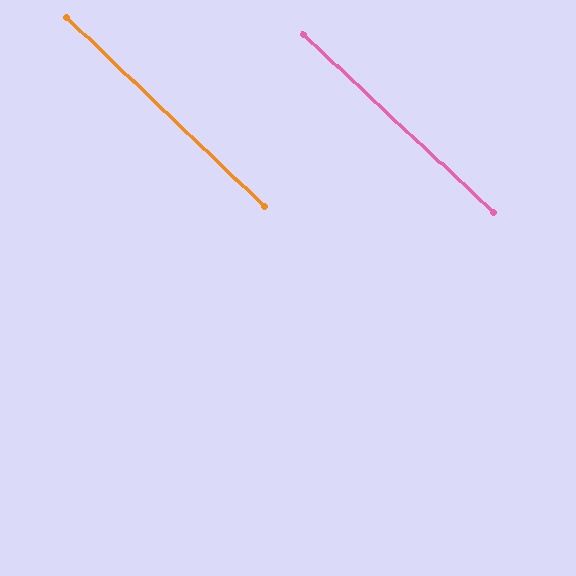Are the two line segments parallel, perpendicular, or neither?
Parallel — their directions differ by only 0.7°.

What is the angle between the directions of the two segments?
Approximately 1 degree.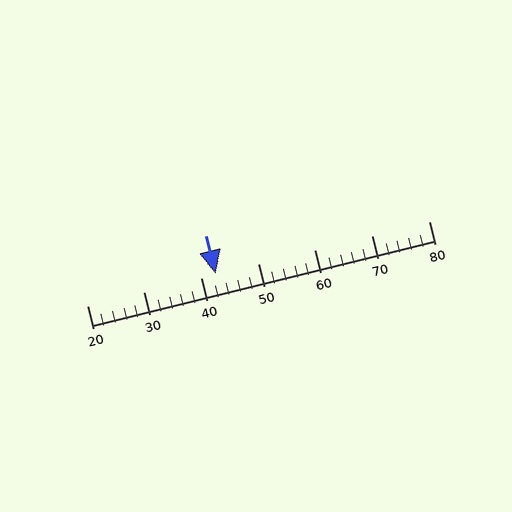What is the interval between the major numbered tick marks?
The major tick marks are spaced 10 units apart.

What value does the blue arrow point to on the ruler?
The blue arrow points to approximately 43.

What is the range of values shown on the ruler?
The ruler shows values from 20 to 80.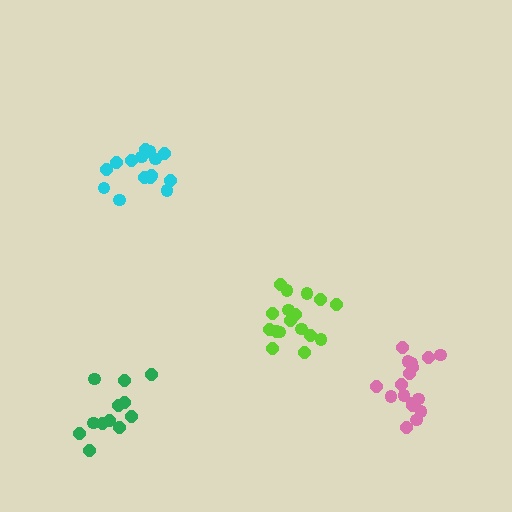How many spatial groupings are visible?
There are 4 spatial groupings.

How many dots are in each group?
Group 1: 17 dots, Group 2: 12 dots, Group 3: 17 dots, Group 4: 15 dots (61 total).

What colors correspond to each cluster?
The clusters are colored: pink, green, lime, cyan.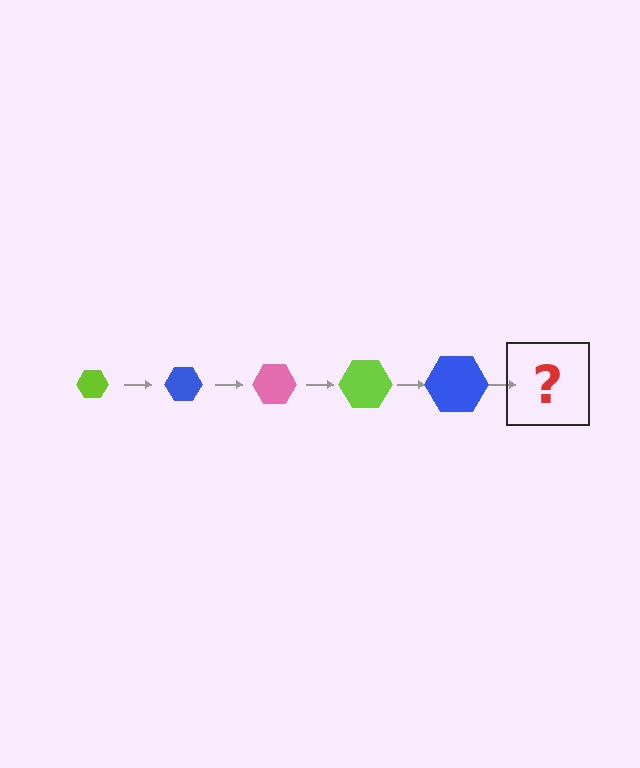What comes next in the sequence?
The next element should be a pink hexagon, larger than the previous one.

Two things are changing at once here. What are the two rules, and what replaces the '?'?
The two rules are that the hexagon grows larger each step and the color cycles through lime, blue, and pink. The '?' should be a pink hexagon, larger than the previous one.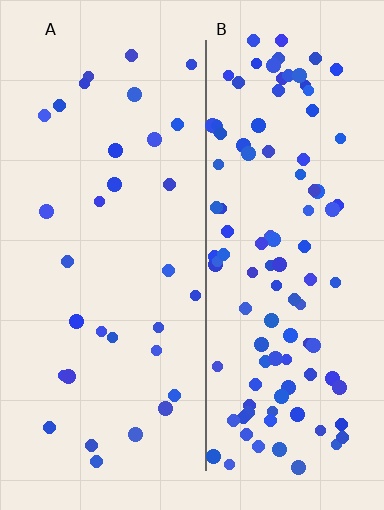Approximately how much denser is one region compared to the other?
Approximately 3.4× — region B over region A.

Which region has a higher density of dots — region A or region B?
B (the right).